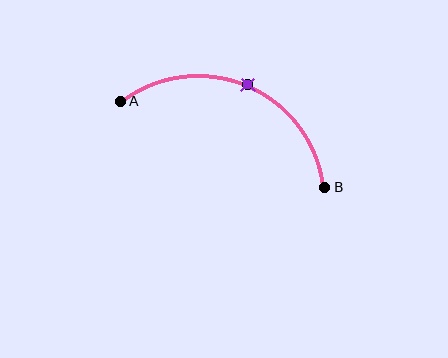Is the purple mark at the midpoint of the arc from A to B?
Yes. The purple mark lies on the arc at equal arc-length from both A and B — it is the arc midpoint.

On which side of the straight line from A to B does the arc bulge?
The arc bulges above the straight line connecting A and B.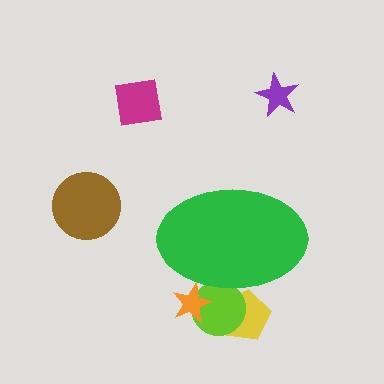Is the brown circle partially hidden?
No, the brown circle is fully visible.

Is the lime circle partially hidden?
Yes, the lime circle is partially hidden behind the green ellipse.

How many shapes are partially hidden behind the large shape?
3 shapes are partially hidden.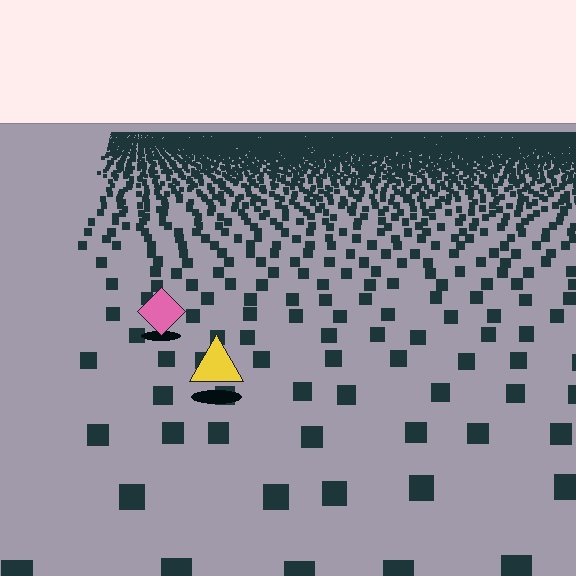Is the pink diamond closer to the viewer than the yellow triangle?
No. The yellow triangle is closer — you can tell from the texture gradient: the ground texture is coarser near it.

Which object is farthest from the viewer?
The pink diamond is farthest from the viewer. It appears smaller and the ground texture around it is denser.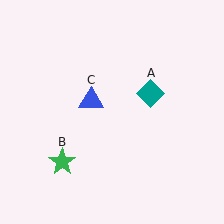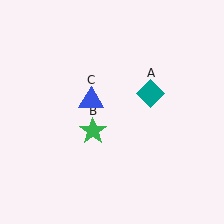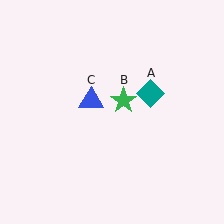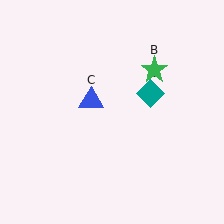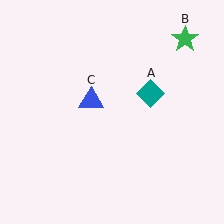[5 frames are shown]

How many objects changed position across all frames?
1 object changed position: green star (object B).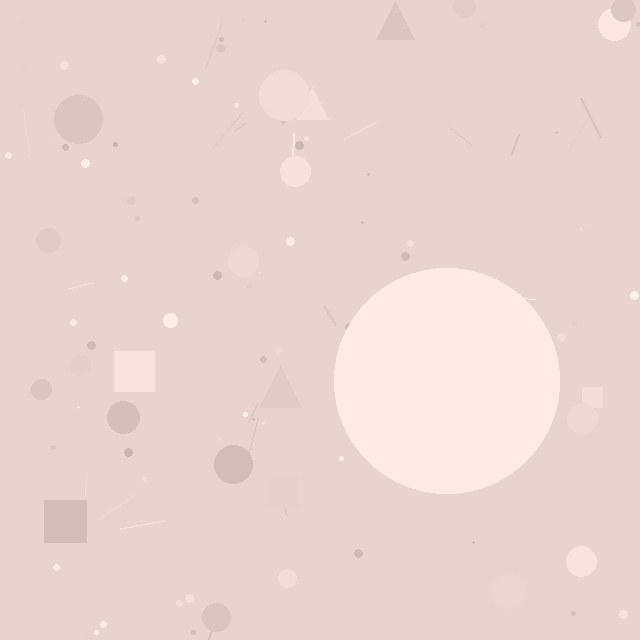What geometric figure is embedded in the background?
A circle is embedded in the background.